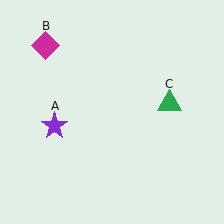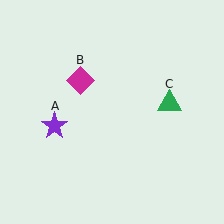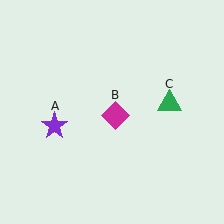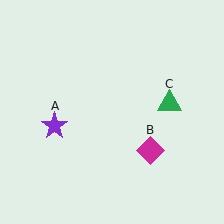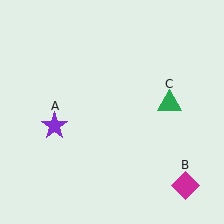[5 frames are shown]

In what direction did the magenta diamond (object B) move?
The magenta diamond (object B) moved down and to the right.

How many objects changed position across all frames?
1 object changed position: magenta diamond (object B).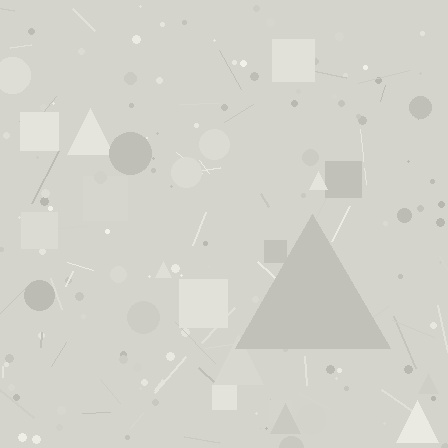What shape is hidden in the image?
A triangle is hidden in the image.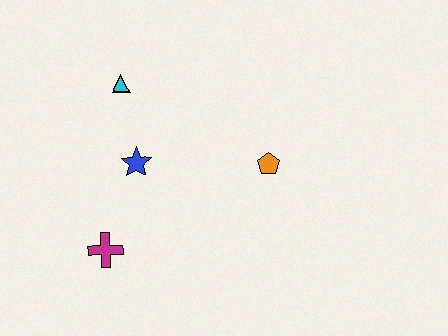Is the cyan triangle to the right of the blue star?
No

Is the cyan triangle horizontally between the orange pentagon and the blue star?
No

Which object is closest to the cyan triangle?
The blue star is closest to the cyan triangle.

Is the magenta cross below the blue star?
Yes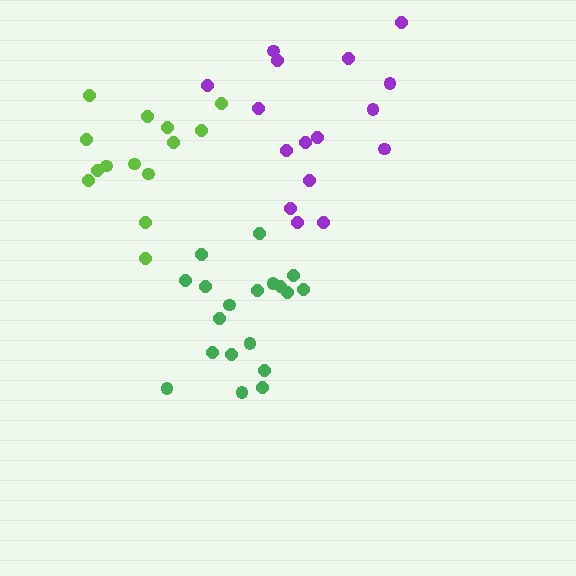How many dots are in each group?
Group 1: 14 dots, Group 2: 16 dots, Group 3: 19 dots (49 total).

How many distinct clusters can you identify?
There are 3 distinct clusters.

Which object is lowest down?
The green cluster is bottommost.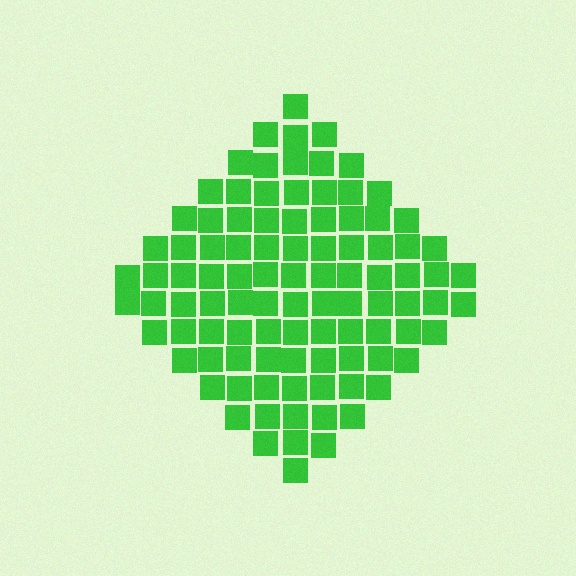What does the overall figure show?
The overall figure shows a diamond.